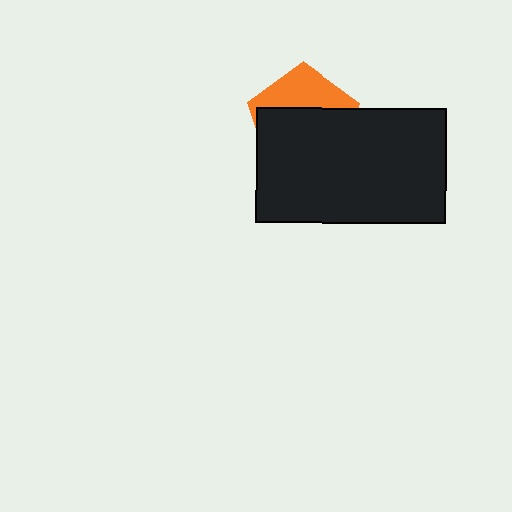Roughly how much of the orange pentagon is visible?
A small part of it is visible (roughly 35%).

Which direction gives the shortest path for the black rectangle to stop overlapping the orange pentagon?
Moving down gives the shortest separation.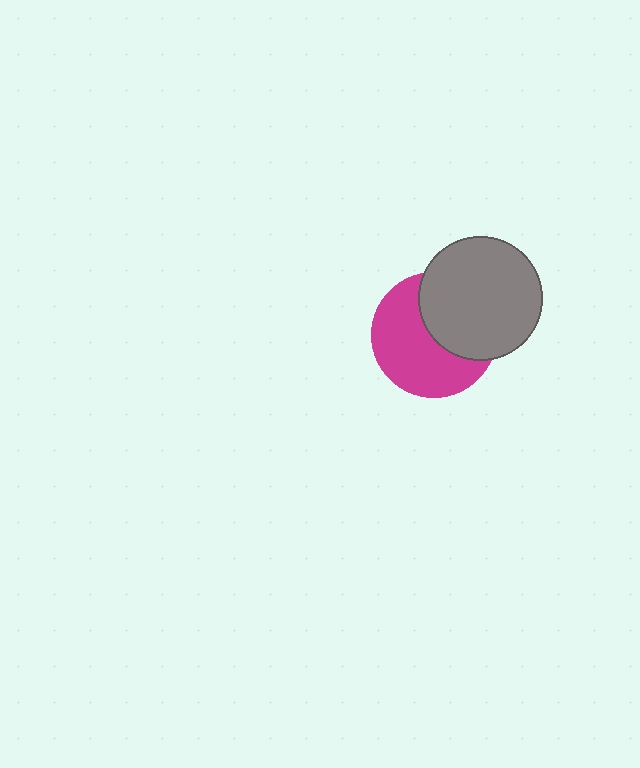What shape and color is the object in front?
The object in front is a gray circle.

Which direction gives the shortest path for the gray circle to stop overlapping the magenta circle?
Moving toward the upper-right gives the shortest separation.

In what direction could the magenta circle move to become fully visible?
The magenta circle could move toward the lower-left. That would shift it out from behind the gray circle entirely.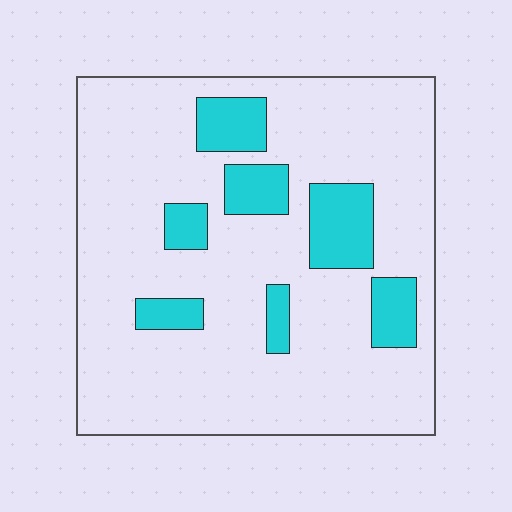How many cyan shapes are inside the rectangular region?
7.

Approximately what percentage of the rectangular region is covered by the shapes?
Approximately 15%.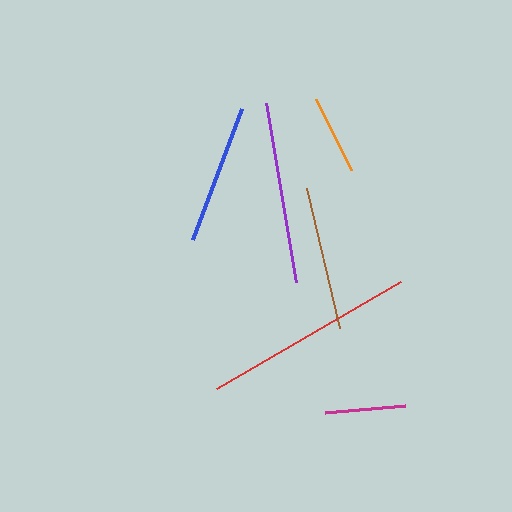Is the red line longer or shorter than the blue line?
The red line is longer than the blue line.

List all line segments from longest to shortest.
From longest to shortest: red, purple, brown, blue, magenta, orange.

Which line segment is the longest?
The red line is the longest at approximately 213 pixels.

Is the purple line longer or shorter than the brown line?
The purple line is longer than the brown line.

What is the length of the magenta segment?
The magenta segment is approximately 81 pixels long.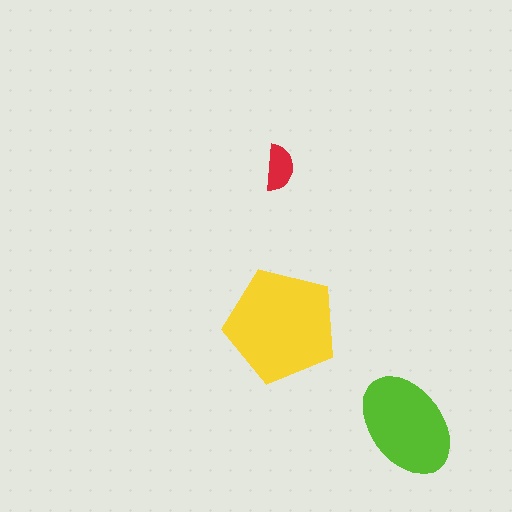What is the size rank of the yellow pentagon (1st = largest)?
1st.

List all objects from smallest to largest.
The red semicircle, the lime ellipse, the yellow pentagon.